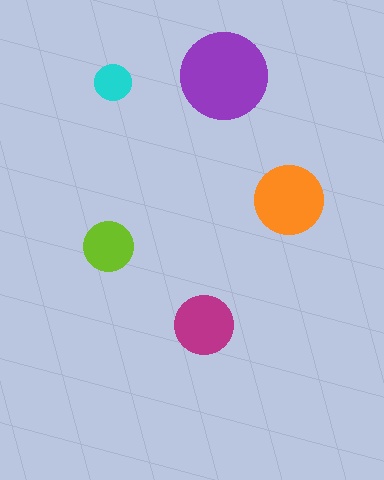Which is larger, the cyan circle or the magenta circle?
The magenta one.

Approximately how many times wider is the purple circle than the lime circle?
About 1.5 times wider.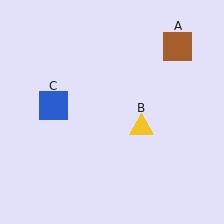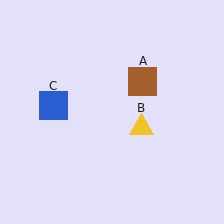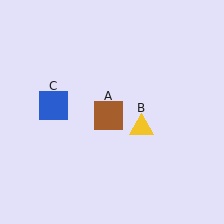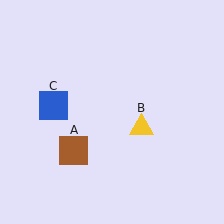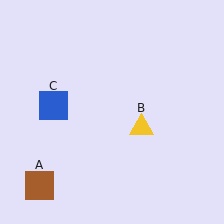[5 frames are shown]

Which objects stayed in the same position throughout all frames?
Yellow triangle (object B) and blue square (object C) remained stationary.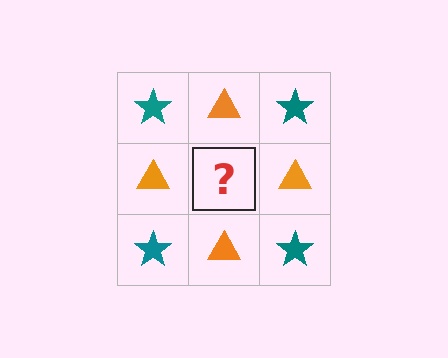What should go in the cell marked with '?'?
The missing cell should contain a teal star.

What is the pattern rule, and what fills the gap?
The rule is that it alternates teal star and orange triangle in a checkerboard pattern. The gap should be filled with a teal star.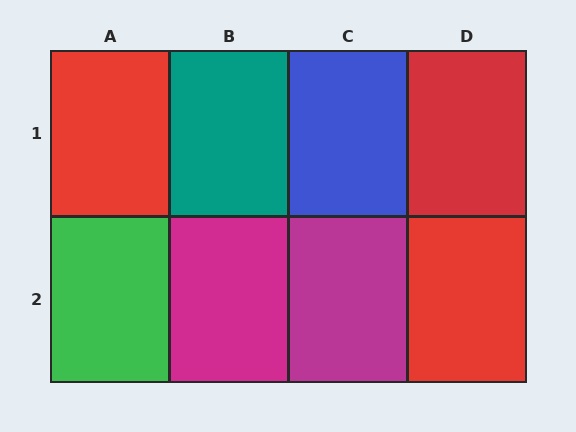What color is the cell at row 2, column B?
Magenta.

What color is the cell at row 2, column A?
Green.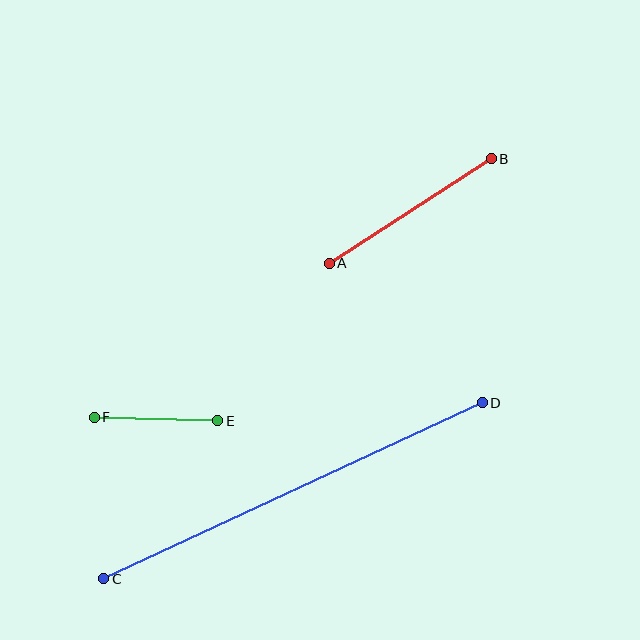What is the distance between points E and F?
The distance is approximately 123 pixels.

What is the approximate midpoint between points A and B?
The midpoint is at approximately (410, 211) pixels.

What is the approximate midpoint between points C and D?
The midpoint is at approximately (293, 491) pixels.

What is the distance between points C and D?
The distance is approximately 417 pixels.